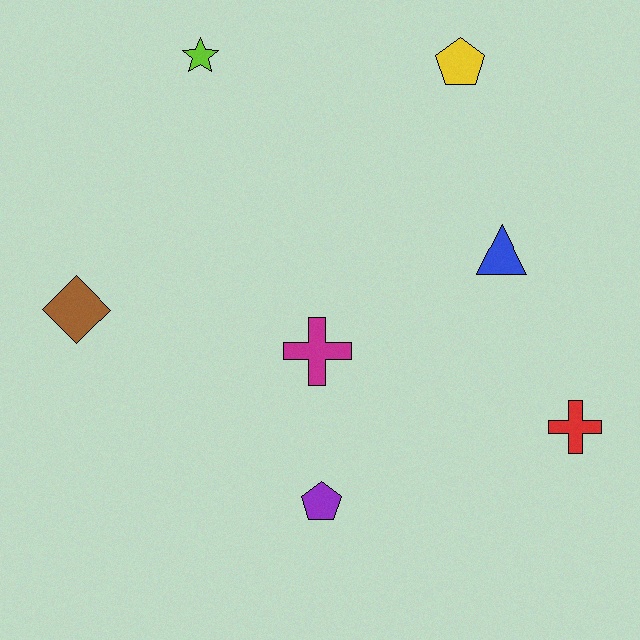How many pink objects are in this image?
There are no pink objects.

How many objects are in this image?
There are 7 objects.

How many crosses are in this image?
There are 2 crosses.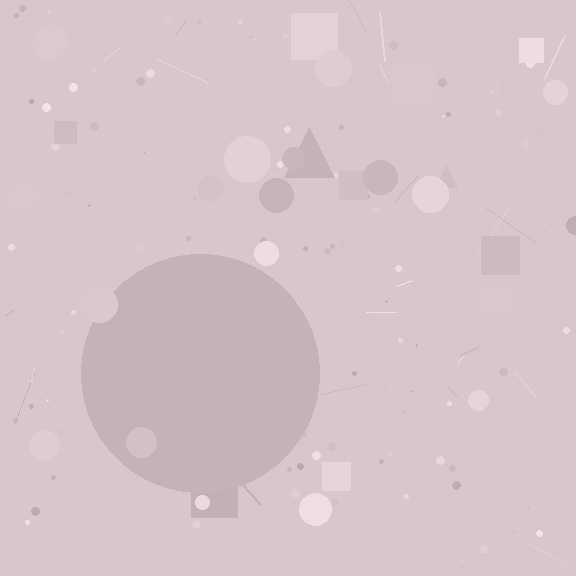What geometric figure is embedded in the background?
A circle is embedded in the background.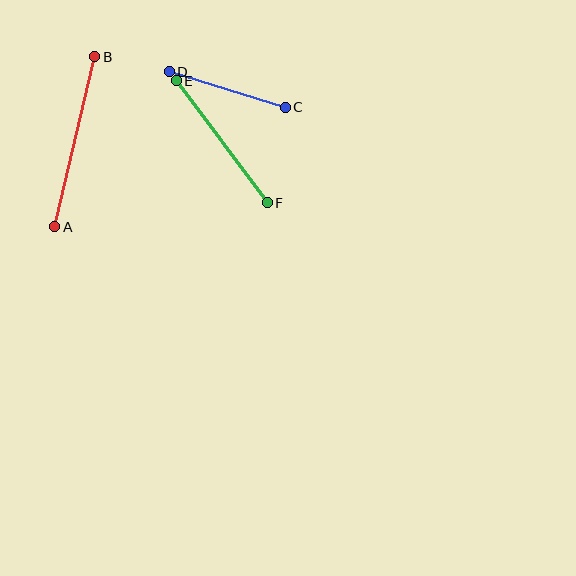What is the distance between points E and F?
The distance is approximately 152 pixels.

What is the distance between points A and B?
The distance is approximately 175 pixels.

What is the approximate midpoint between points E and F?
The midpoint is at approximately (222, 142) pixels.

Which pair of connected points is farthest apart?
Points A and B are farthest apart.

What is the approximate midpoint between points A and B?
The midpoint is at approximately (75, 142) pixels.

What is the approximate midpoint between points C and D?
The midpoint is at approximately (227, 89) pixels.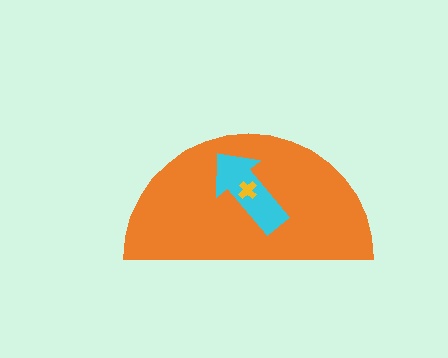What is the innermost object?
The yellow cross.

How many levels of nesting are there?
3.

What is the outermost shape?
The orange semicircle.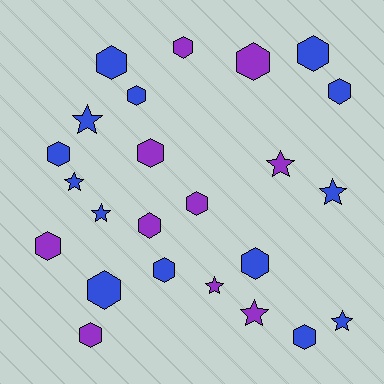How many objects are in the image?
There are 24 objects.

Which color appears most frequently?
Blue, with 14 objects.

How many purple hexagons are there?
There are 7 purple hexagons.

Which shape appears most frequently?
Hexagon, with 16 objects.